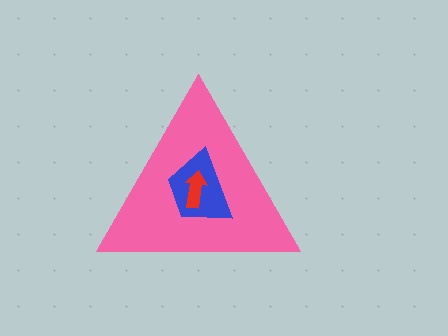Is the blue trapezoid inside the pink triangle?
Yes.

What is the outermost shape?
The pink triangle.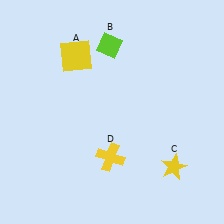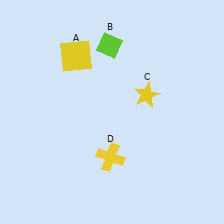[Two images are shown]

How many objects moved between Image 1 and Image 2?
1 object moved between the two images.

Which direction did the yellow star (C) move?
The yellow star (C) moved up.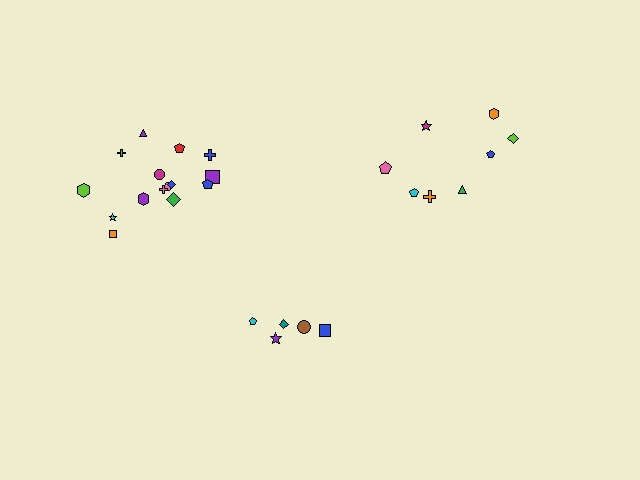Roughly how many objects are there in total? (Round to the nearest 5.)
Roughly 30 objects in total.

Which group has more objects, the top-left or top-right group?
The top-left group.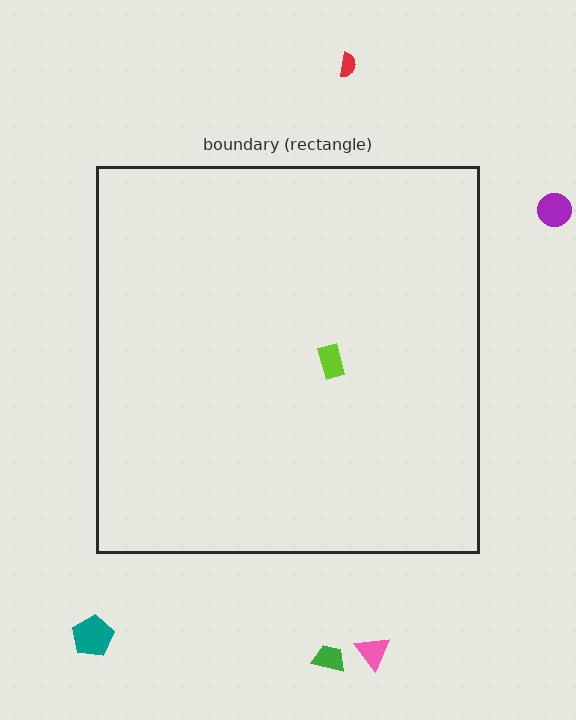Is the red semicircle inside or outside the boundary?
Outside.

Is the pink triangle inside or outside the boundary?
Outside.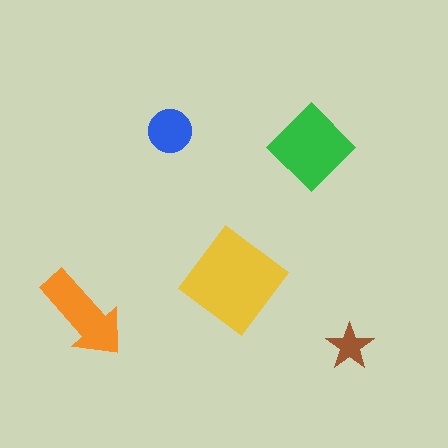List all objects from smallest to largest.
The brown star, the blue circle, the orange arrow, the green diamond, the yellow diamond.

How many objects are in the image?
There are 5 objects in the image.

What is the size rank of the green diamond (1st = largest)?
2nd.